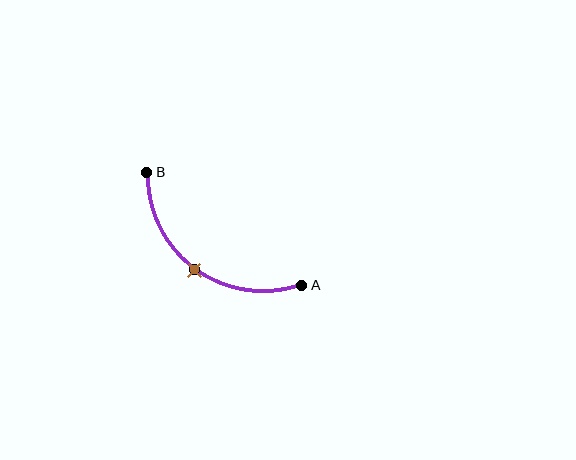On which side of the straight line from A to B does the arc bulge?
The arc bulges below and to the left of the straight line connecting A and B.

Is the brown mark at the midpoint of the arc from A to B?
Yes. The brown mark lies on the arc at equal arc-length from both A and B — it is the arc midpoint.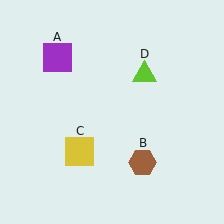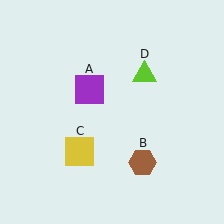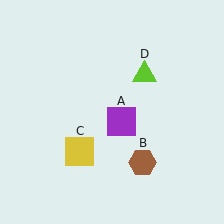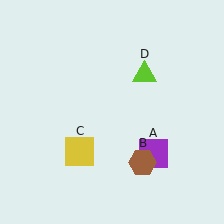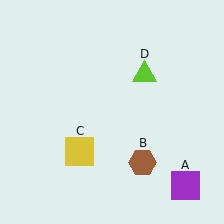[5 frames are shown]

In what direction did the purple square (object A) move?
The purple square (object A) moved down and to the right.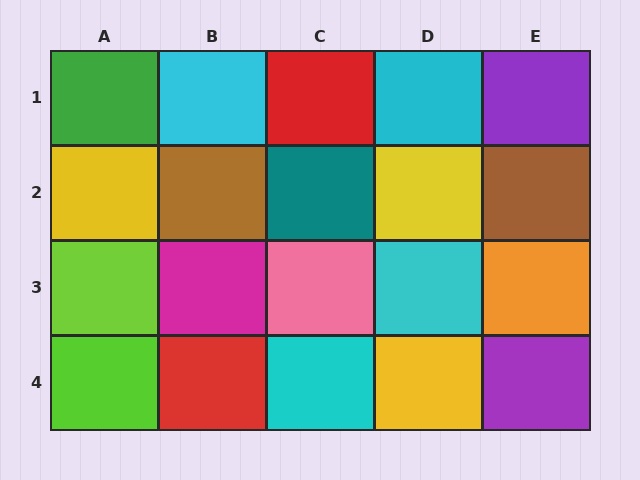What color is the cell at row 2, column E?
Brown.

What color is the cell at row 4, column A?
Lime.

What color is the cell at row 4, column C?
Cyan.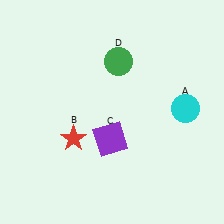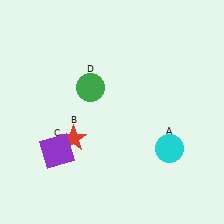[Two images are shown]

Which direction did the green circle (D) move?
The green circle (D) moved left.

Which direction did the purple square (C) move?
The purple square (C) moved left.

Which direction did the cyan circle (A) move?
The cyan circle (A) moved down.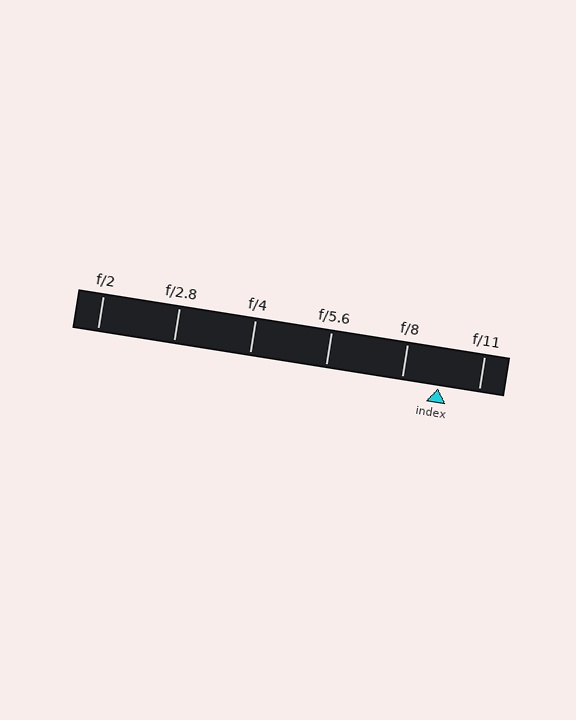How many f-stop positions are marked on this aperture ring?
There are 6 f-stop positions marked.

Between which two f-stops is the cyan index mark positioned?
The index mark is between f/8 and f/11.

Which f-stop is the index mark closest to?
The index mark is closest to f/8.